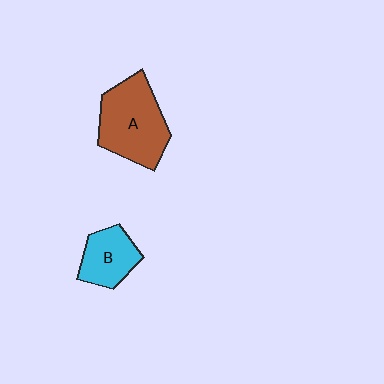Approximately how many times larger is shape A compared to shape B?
Approximately 1.7 times.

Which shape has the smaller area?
Shape B (cyan).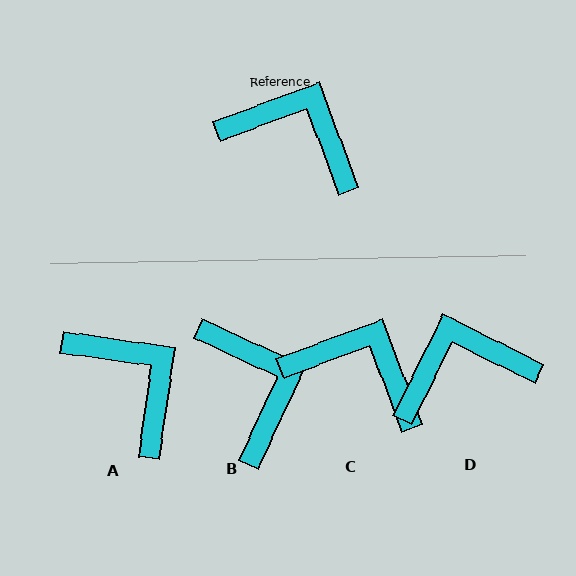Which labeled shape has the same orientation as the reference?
C.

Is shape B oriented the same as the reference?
No, it is off by about 45 degrees.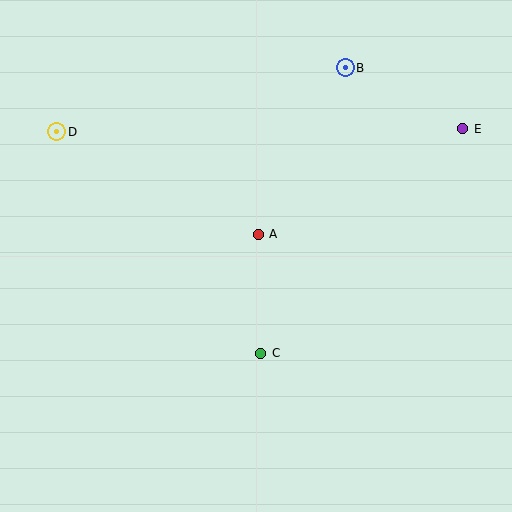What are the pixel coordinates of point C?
Point C is at (261, 353).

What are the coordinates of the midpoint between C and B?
The midpoint between C and B is at (303, 210).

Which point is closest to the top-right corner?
Point E is closest to the top-right corner.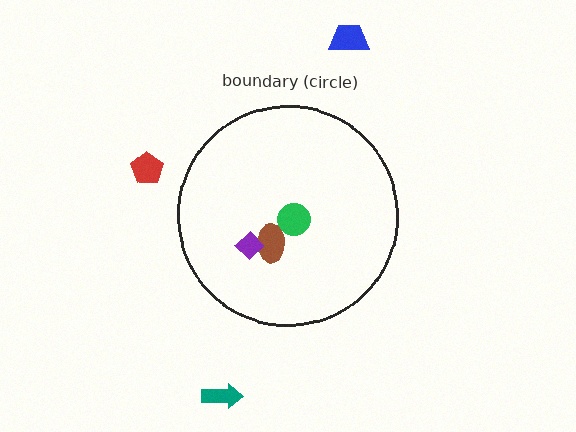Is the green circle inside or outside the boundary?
Inside.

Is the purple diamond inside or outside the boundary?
Inside.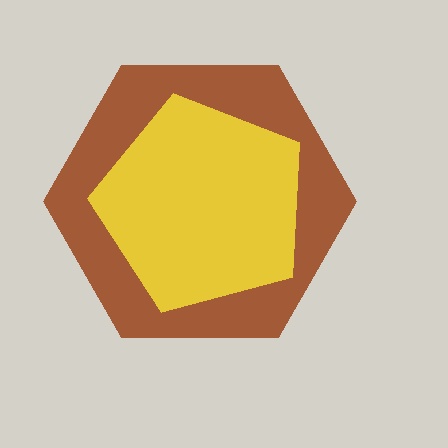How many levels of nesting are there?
2.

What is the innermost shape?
The yellow pentagon.